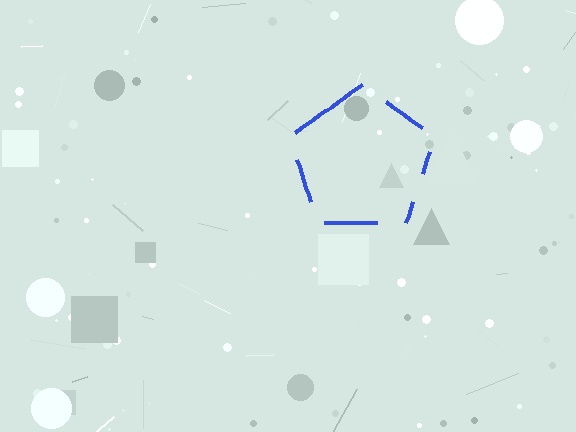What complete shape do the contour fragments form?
The contour fragments form a pentagon.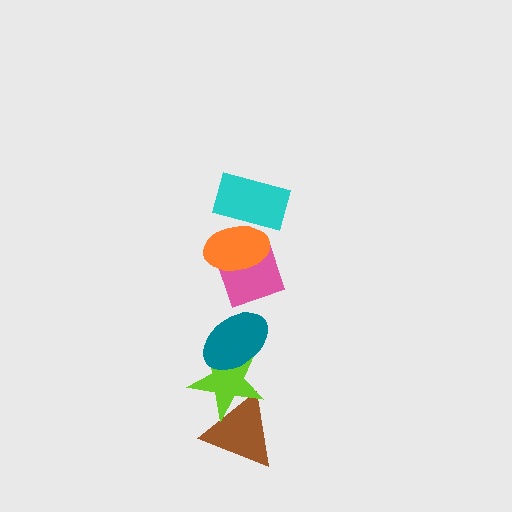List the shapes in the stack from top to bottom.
From top to bottom: the cyan rectangle, the orange ellipse, the pink diamond, the teal ellipse, the lime star, the brown triangle.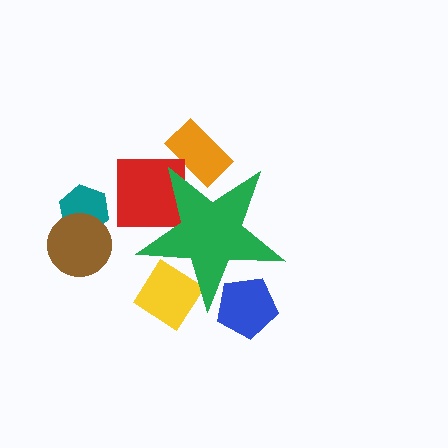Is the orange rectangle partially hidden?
Yes, the orange rectangle is partially hidden behind the green star.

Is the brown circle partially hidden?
No, the brown circle is fully visible.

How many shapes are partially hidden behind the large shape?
4 shapes are partially hidden.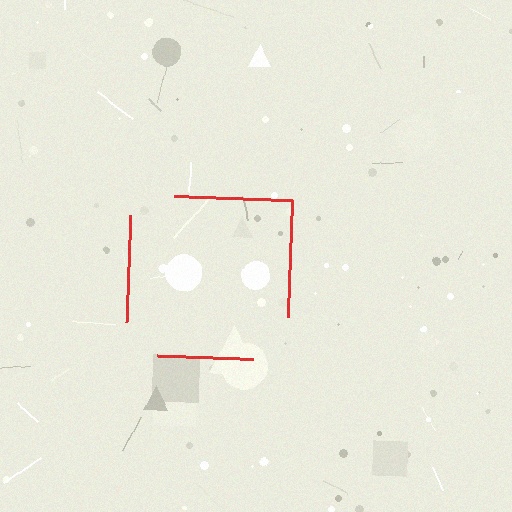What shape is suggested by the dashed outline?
The dashed outline suggests a square.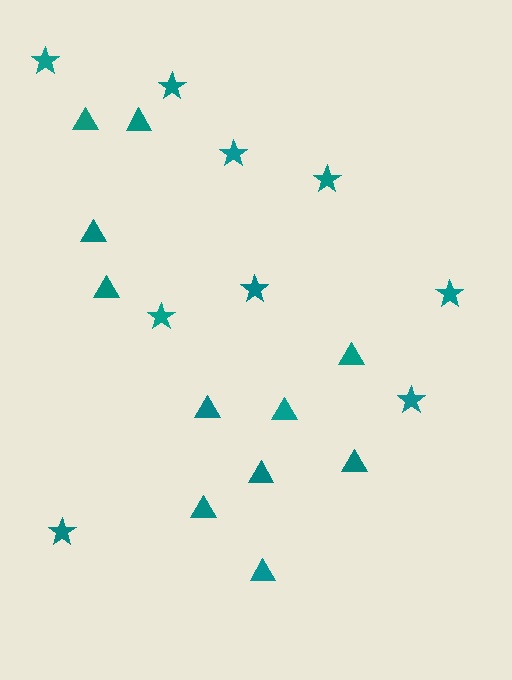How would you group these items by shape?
There are 2 groups: one group of stars (9) and one group of triangles (11).